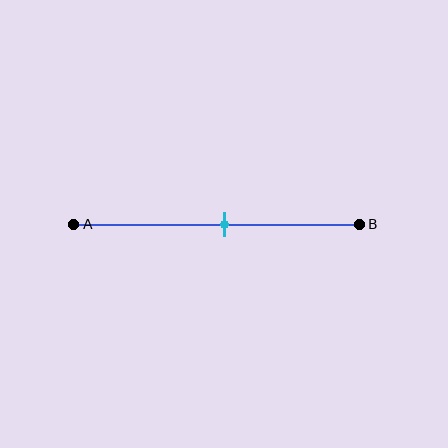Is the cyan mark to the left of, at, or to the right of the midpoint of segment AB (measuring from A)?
The cyan mark is approximately at the midpoint of segment AB.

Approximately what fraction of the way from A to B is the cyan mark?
The cyan mark is approximately 55% of the way from A to B.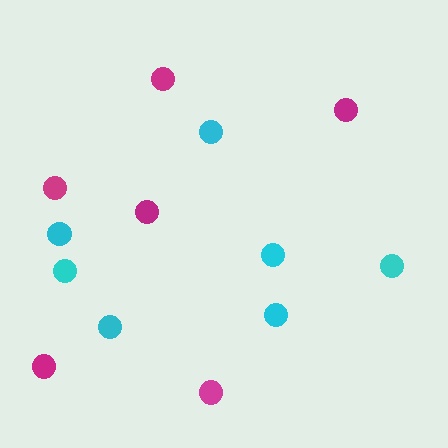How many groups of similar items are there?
There are 2 groups: one group of cyan circles (7) and one group of magenta circles (6).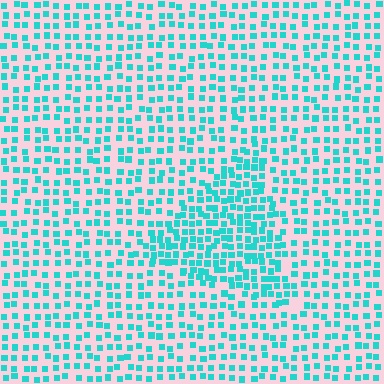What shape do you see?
I see a triangle.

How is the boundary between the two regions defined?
The boundary is defined by a change in element density (approximately 1.7x ratio). All elements are the same color, size, and shape.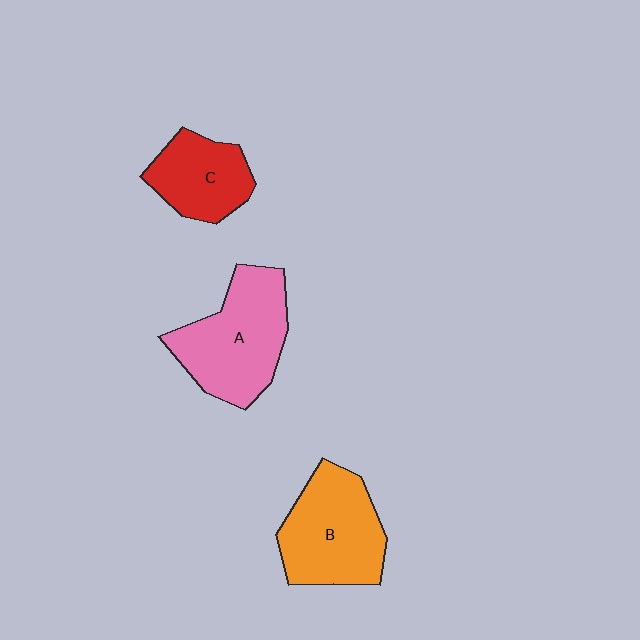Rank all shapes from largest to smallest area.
From largest to smallest: A (pink), B (orange), C (red).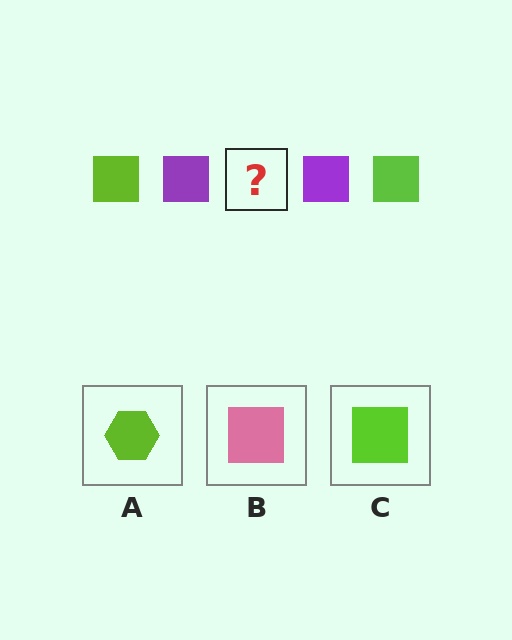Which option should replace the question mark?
Option C.